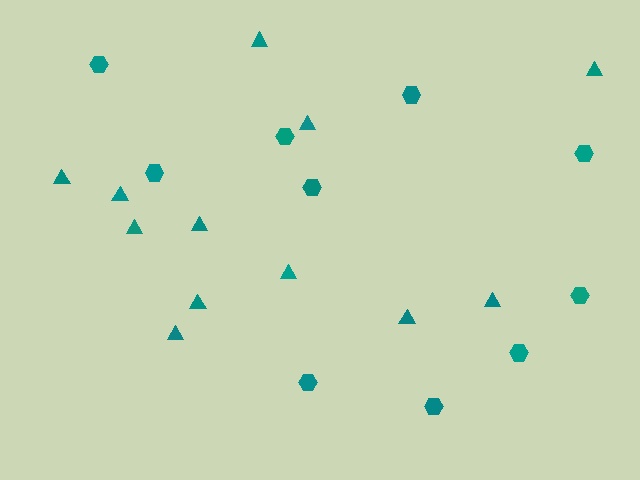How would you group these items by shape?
There are 2 groups: one group of hexagons (10) and one group of triangles (12).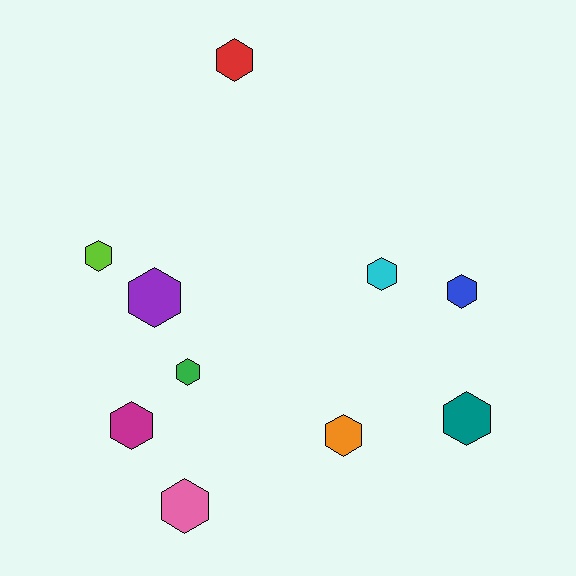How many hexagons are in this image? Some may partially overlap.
There are 10 hexagons.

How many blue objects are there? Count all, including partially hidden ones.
There is 1 blue object.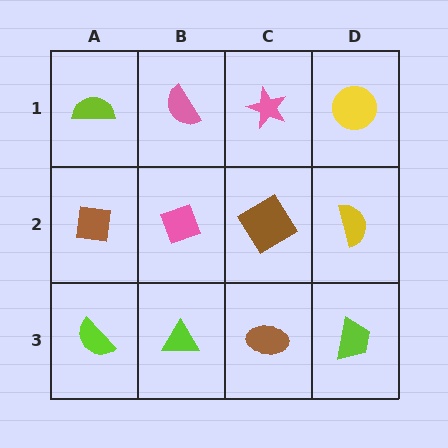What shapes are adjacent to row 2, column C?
A pink star (row 1, column C), a brown ellipse (row 3, column C), a pink diamond (row 2, column B), a yellow semicircle (row 2, column D).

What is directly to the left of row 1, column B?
A lime semicircle.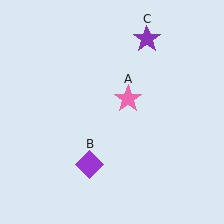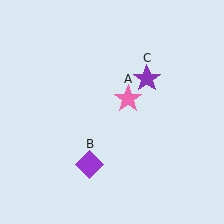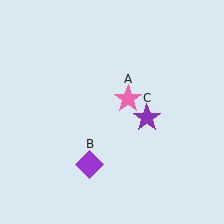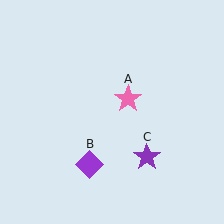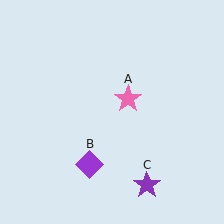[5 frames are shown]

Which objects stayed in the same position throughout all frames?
Pink star (object A) and purple diamond (object B) remained stationary.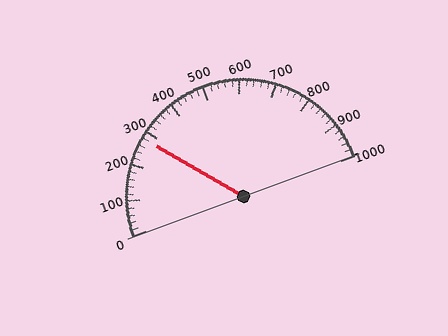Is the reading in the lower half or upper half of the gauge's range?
The reading is in the lower half of the range (0 to 1000).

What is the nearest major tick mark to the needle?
The nearest major tick mark is 300.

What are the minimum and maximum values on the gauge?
The gauge ranges from 0 to 1000.